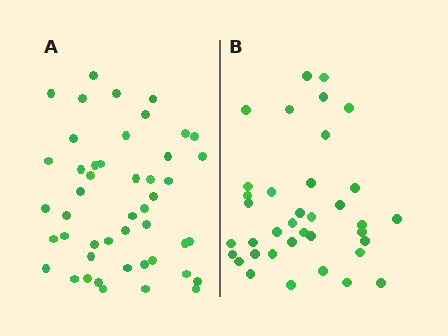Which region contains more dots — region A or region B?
Region A (the left region) has more dots.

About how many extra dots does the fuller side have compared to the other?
Region A has roughly 10 or so more dots than region B.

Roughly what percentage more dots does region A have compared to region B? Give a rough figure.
About 25% more.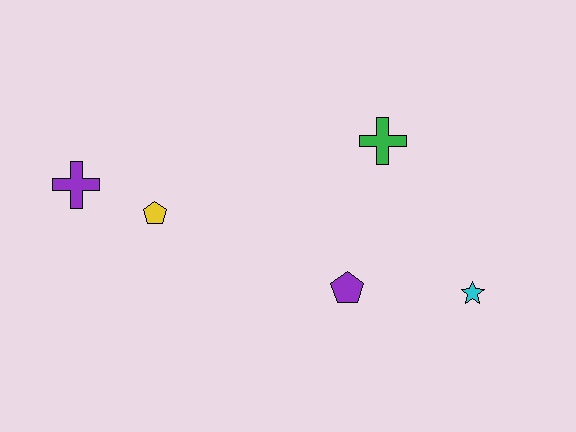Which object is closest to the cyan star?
The purple pentagon is closest to the cyan star.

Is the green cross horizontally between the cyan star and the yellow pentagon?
Yes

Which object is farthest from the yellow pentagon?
The cyan star is farthest from the yellow pentagon.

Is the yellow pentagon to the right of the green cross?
No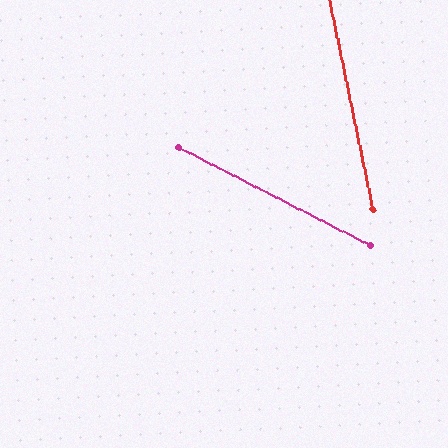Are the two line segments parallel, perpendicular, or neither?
Neither parallel nor perpendicular — they differ by about 51°.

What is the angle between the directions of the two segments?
Approximately 51 degrees.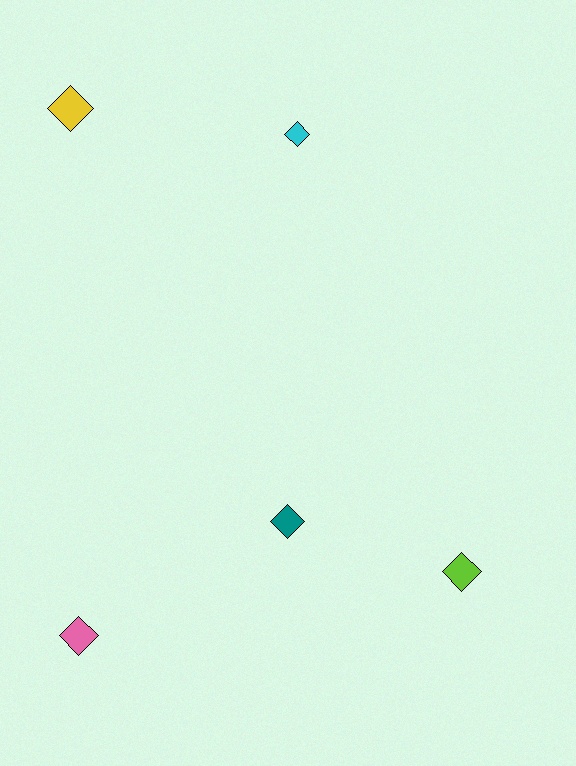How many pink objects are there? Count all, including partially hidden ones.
There is 1 pink object.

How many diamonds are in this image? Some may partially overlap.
There are 5 diamonds.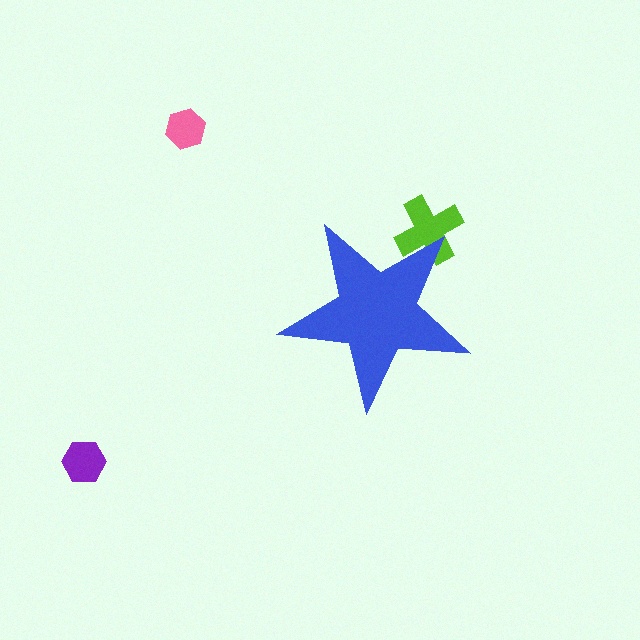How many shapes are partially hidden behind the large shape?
1 shape is partially hidden.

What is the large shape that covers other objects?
A blue star.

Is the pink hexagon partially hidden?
No, the pink hexagon is fully visible.